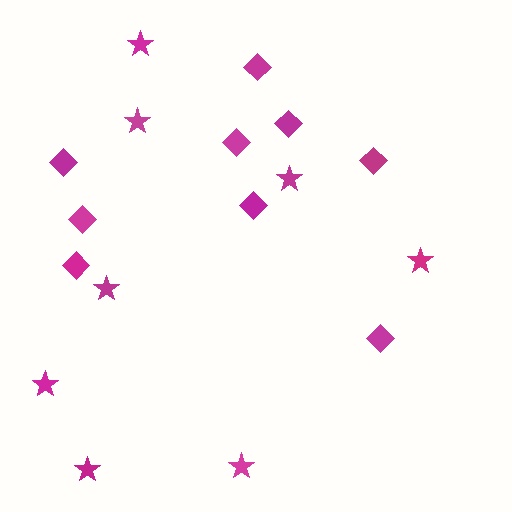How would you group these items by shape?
There are 2 groups: one group of diamonds (9) and one group of stars (8).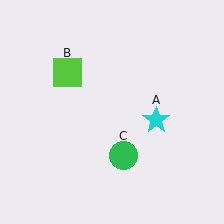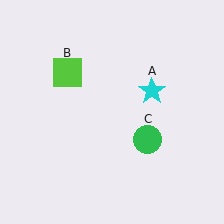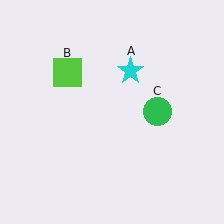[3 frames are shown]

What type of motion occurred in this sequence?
The cyan star (object A), green circle (object C) rotated counterclockwise around the center of the scene.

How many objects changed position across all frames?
2 objects changed position: cyan star (object A), green circle (object C).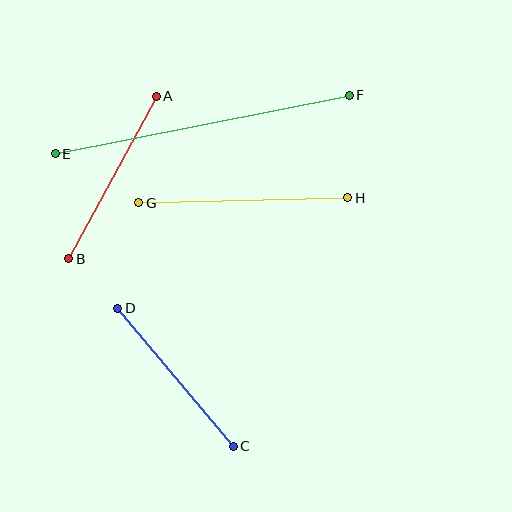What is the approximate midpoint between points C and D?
The midpoint is at approximately (176, 377) pixels.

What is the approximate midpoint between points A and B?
The midpoint is at approximately (112, 178) pixels.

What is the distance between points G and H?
The distance is approximately 209 pixels.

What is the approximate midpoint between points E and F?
The midpoint is at approximately (202, 124) pixels.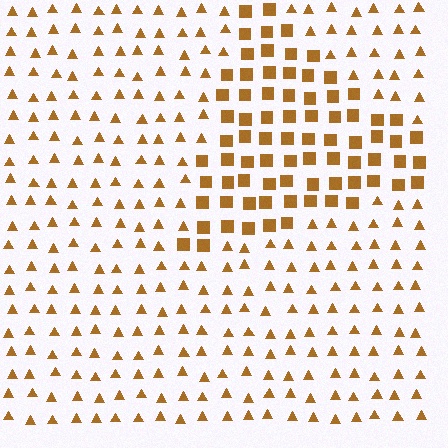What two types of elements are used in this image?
The image uses squares inside the triangle region and triangles outside it.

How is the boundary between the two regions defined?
The boundary is defined by a change in element shape: squares inside vs. triangles outside. All elements share the same color and spacing.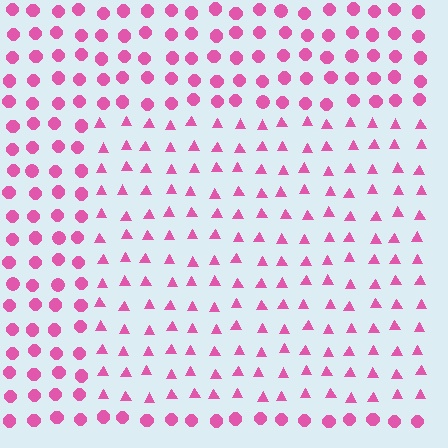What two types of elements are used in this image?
The image uses triangles inside the rectangle region and circles outside it.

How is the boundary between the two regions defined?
The boundary is defined by a change in element shape: triangles inside vs. circles outside. All elements share the same color and spacing.